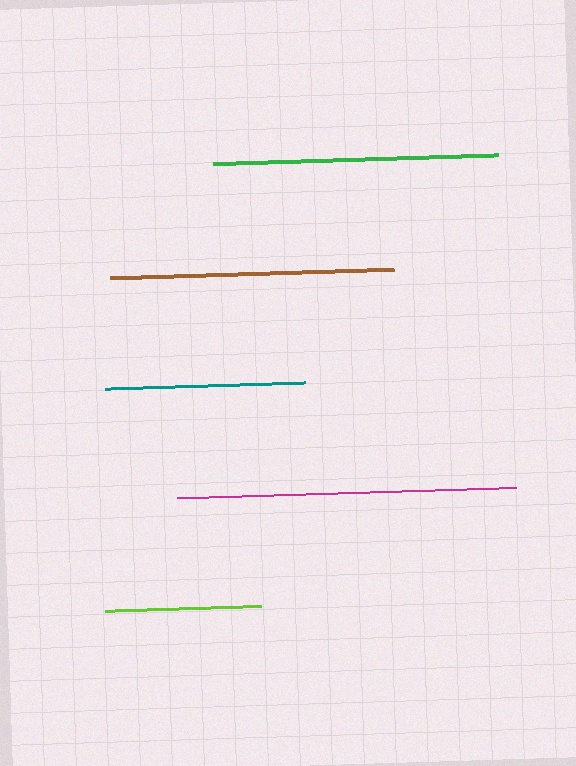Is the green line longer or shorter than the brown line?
The brown line is longer than the green line.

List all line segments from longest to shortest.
From longest to shortest: magenta, brown, green, teal, lime.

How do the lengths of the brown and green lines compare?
The brown and green lines are approximately the same length.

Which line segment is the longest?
The magenta line is the longest at approximately 340 pixels.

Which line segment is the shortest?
The lime line is the shortest at approximately 156 pixels.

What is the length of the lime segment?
The lime segment is approximately 156 pixels long.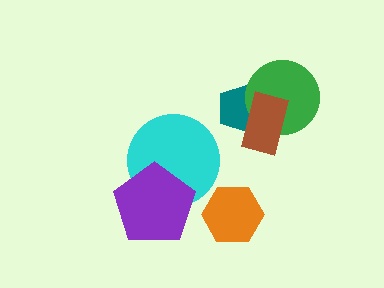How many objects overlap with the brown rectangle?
2 objects overlap with the brown rectangle.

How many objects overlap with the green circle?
2 objects overlap with the green circle.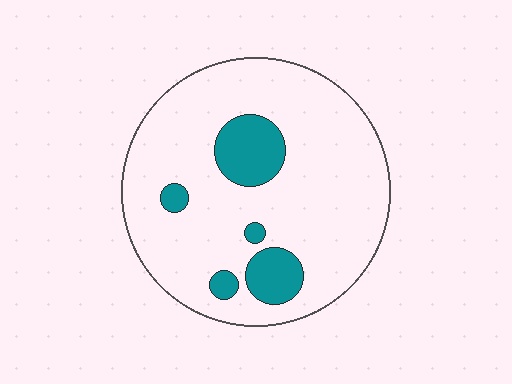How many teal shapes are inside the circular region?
5.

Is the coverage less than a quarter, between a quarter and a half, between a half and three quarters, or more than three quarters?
Less than a quarter.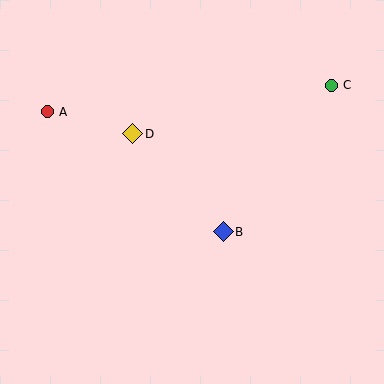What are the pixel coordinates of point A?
Point A is at (47, 112).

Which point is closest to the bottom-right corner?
Point B is closest to the bottom-right corner.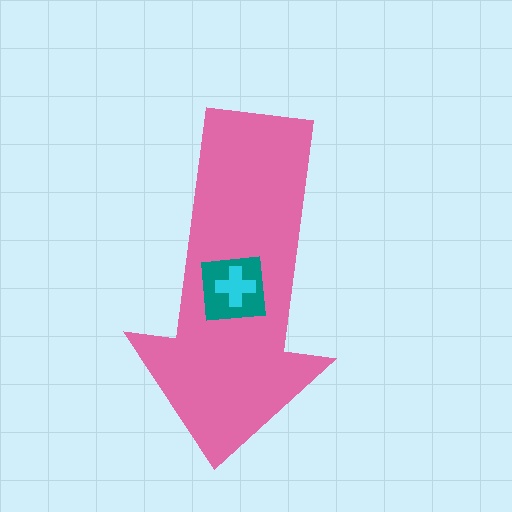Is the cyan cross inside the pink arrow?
Yes.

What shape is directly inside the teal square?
The cyan cross.